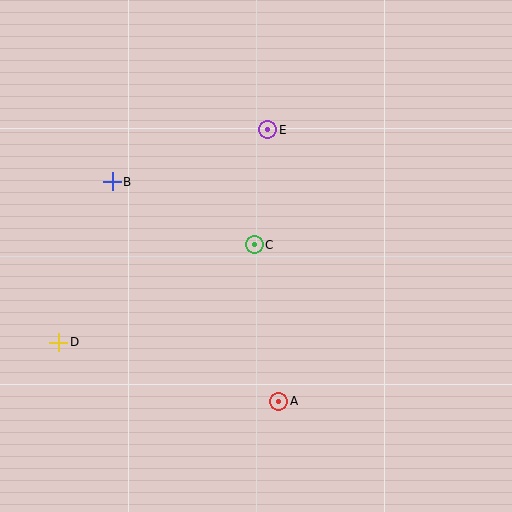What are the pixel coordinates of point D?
Point D is at (59, 342).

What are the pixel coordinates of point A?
Point A is at (279, 401).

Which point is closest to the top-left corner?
Point B is closest to the top-left corner.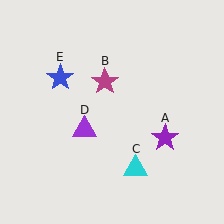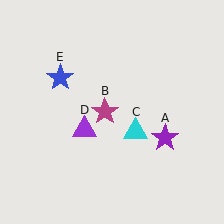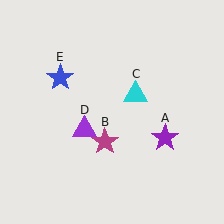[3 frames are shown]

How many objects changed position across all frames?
2 objects changed position: magenta star (object B), cyan triangle (object C).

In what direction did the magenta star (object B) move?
The magenta star (object B) moved down.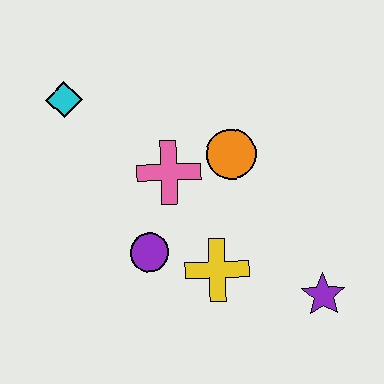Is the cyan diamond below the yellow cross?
No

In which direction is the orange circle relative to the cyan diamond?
The orange circle is to the right of the cyan diamond.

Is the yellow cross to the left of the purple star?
Yes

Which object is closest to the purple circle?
The yellow cross is closest to the purple circle.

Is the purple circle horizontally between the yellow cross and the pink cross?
No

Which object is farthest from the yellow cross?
The cyan diamond is farthest from the yellow cross.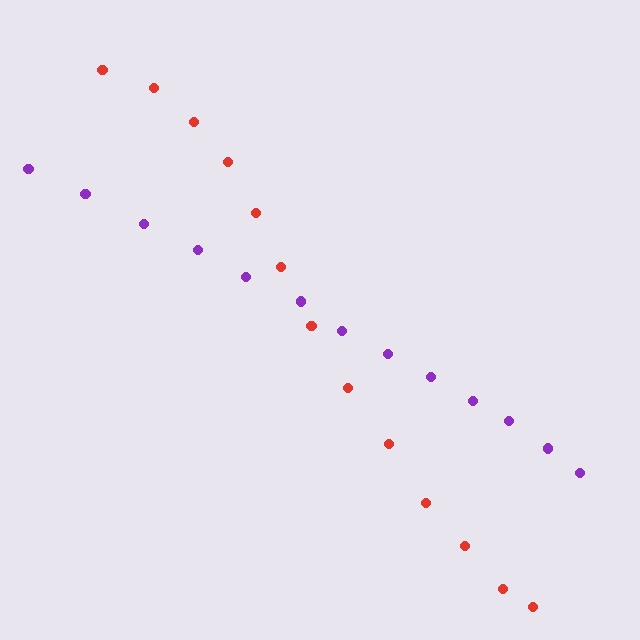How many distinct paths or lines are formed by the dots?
There are 2 distinct paths.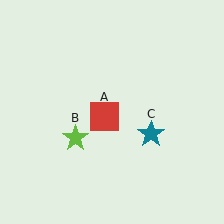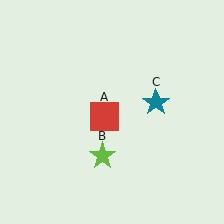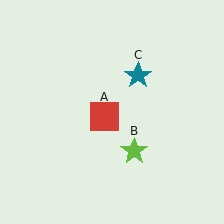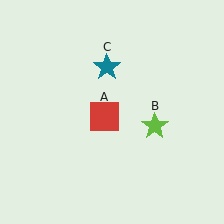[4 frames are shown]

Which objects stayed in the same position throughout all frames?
Red square (object A) remained stationary.